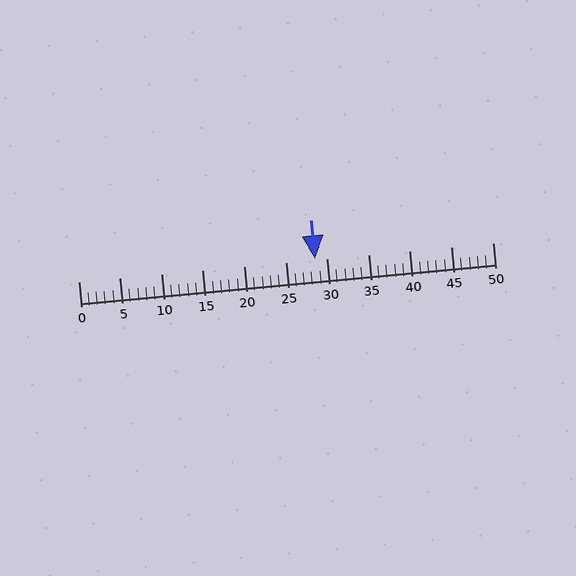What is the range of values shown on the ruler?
The ruler shows values from 0 to 50.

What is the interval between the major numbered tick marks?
The major tick marks are spaced 5 units apart.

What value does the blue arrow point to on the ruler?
The blue arrow points to approximately 28.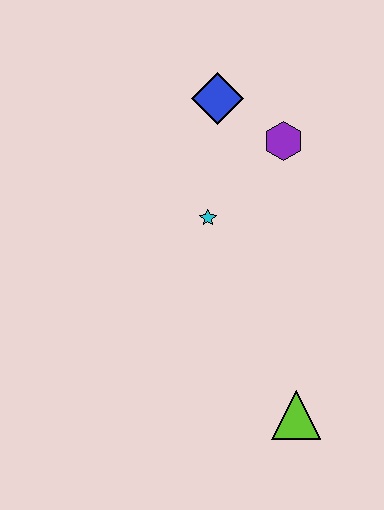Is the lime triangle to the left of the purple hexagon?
No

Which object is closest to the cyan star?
The purple hexagon is closest to the cyan star.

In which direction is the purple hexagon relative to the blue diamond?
The purple hexagon is to the right of the blue diamond.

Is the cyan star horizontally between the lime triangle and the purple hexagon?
No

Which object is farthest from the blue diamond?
The lime triangle is farthest from the blue diamond.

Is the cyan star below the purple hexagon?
Yes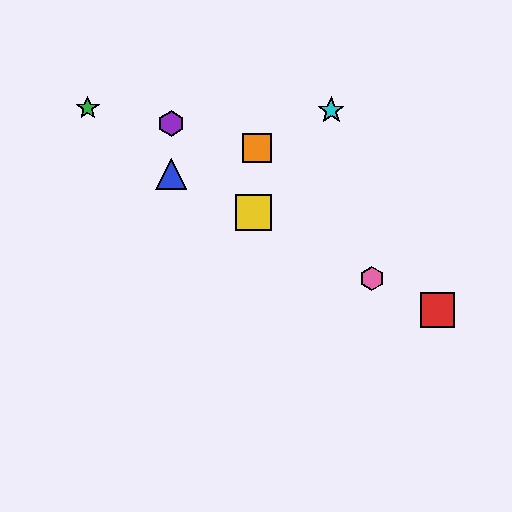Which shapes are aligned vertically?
The blue triangle, the purple hexagon are aligned vertically.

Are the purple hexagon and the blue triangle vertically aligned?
Yes, both are at x≈171.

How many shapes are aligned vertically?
2 shapes (the blue triangle, the purple hexagon) are aligned vertically.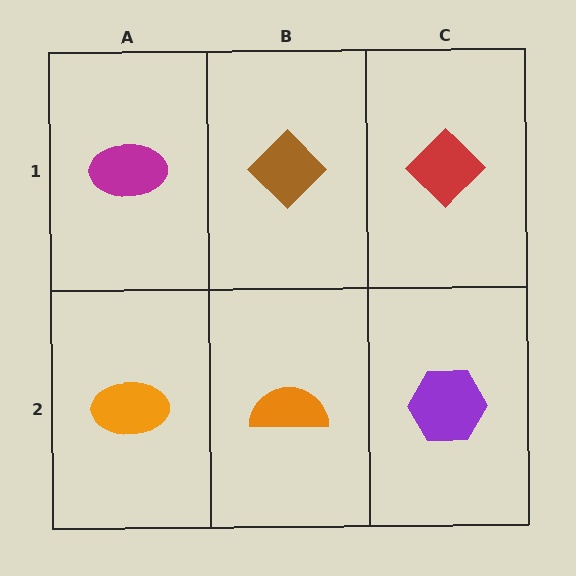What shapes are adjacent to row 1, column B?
An orange semicircle (row 2, column B), a magenta ellipse (row 1, column A), a red diamond (row 1, column C).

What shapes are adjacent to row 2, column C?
A red diamond (row 1, column C), an orange semicircle (row 2, column B).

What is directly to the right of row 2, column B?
A purple hexagon.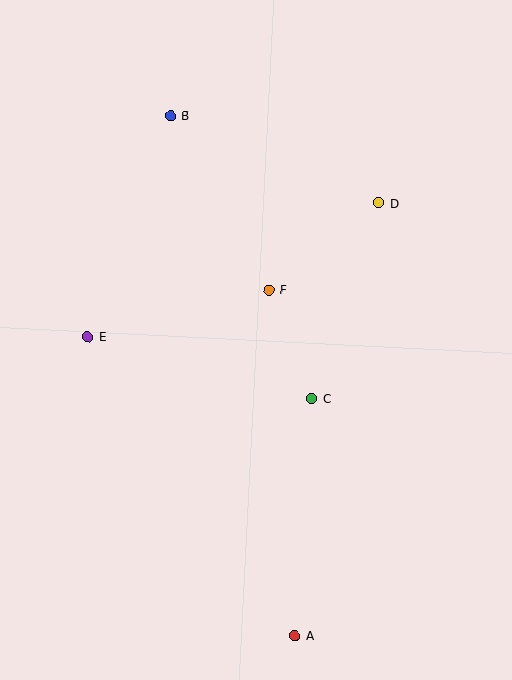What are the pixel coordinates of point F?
Point F is at (269, 290).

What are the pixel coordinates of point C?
Point C is at (312, 398).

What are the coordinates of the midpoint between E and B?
The midpoint between E and B is at (129, 226).